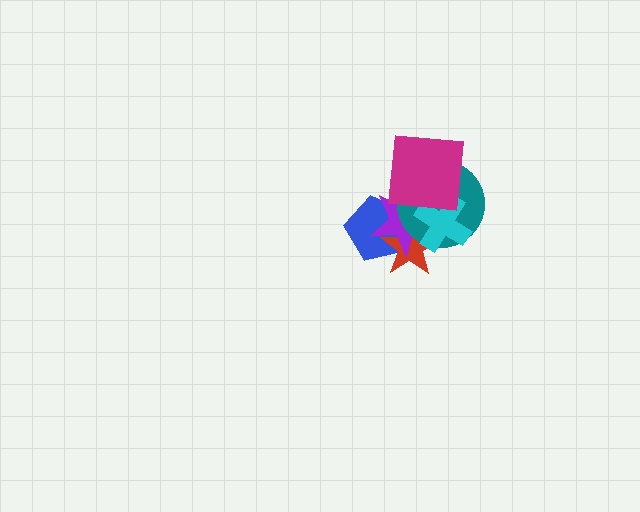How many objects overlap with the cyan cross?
4 objects overlap with the cyan cross.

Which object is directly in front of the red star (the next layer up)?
The purple star is directly in front of the red star.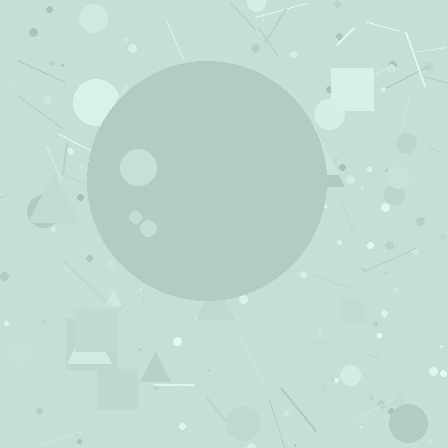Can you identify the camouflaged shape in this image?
The camouflaged shape is a circle.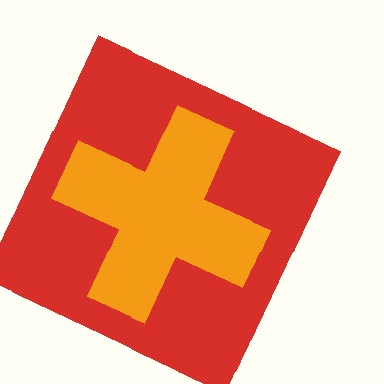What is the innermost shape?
The orange cross.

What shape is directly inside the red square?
The orange cross.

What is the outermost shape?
The red square.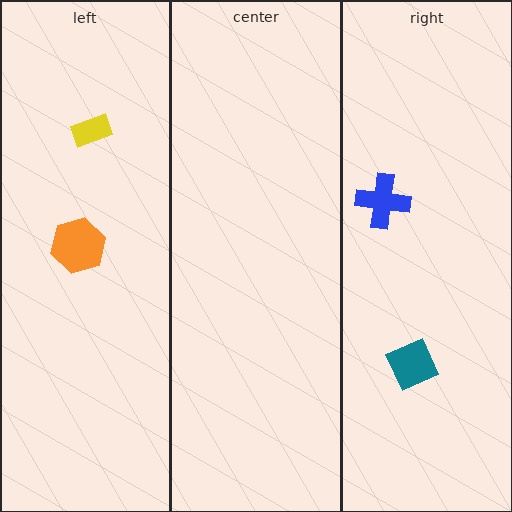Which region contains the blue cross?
The right region.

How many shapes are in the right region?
2.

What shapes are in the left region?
The yellow rectangle, the orange hexagon.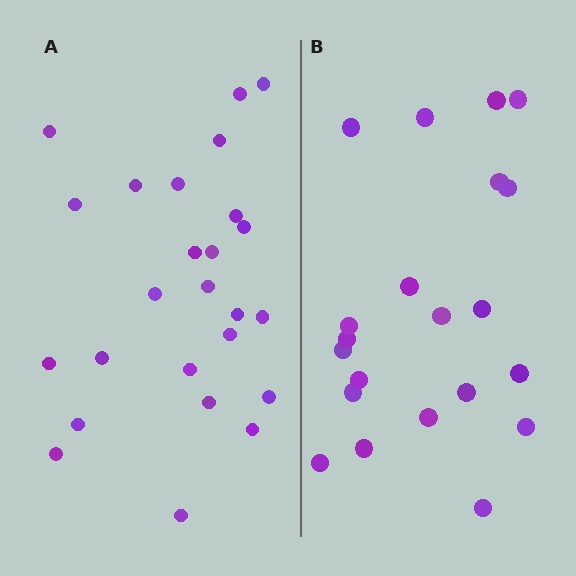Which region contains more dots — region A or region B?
Region A (the left region) has more dots.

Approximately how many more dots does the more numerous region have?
Region A has about 4 more dots than region B.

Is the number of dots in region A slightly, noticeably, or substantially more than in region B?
Region A has only slightly more — the two regions are fairly close. The ratio is roughly 1.2 to 1.